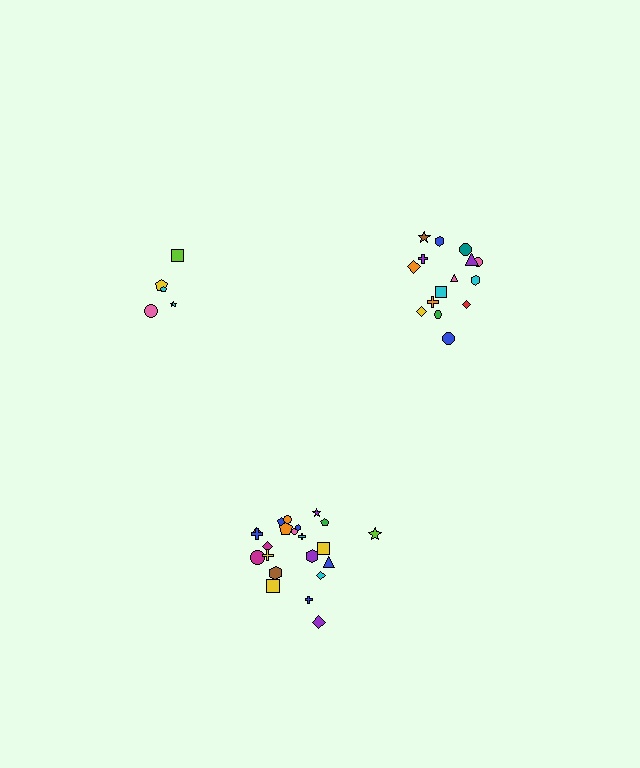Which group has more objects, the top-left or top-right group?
The top-right group.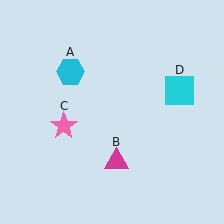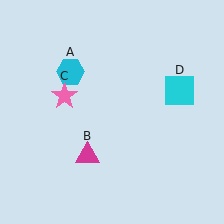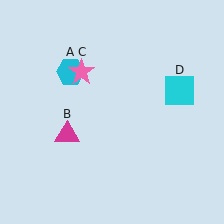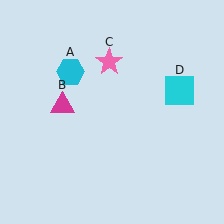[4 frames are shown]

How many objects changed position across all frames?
2 objects changed position: magenta triangle (object B), pink star (object C).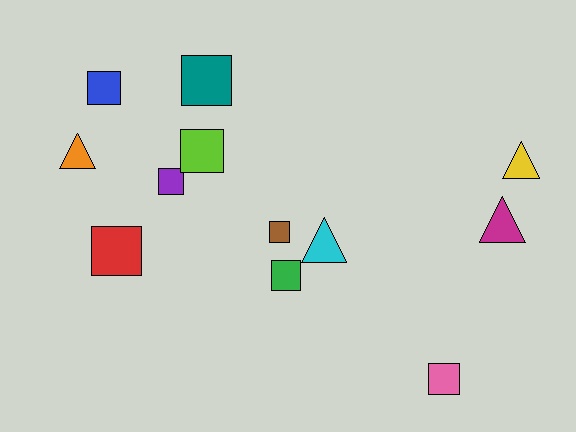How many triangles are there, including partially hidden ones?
There are 4 triangles.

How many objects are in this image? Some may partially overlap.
There are 12 objects.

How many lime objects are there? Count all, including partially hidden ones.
There is 1 lime object.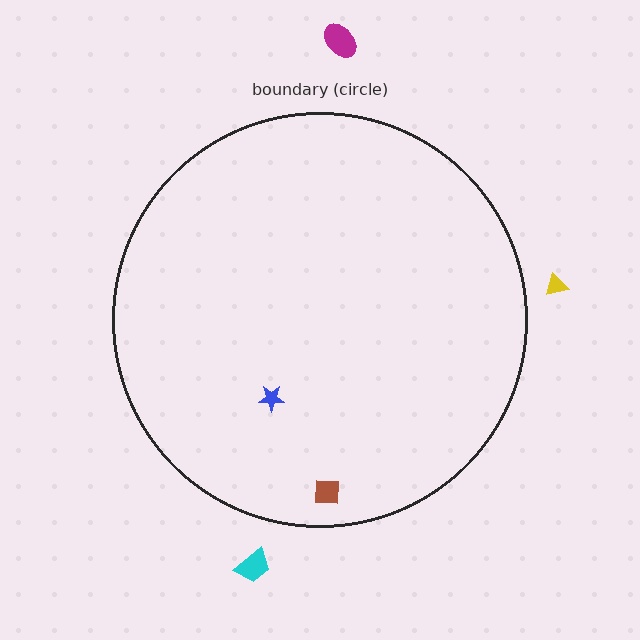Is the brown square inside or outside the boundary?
Inside.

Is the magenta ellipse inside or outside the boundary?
Outside.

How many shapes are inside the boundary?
2 inside, 3 outside.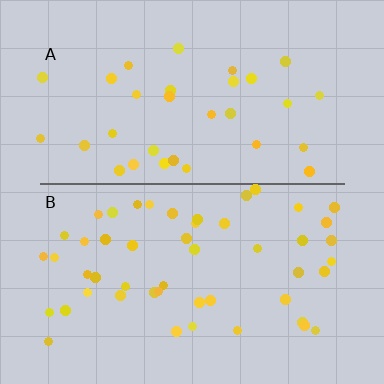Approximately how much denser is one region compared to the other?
Approximately 1.5× — region B over region A.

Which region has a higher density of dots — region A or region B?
B (the bottom).